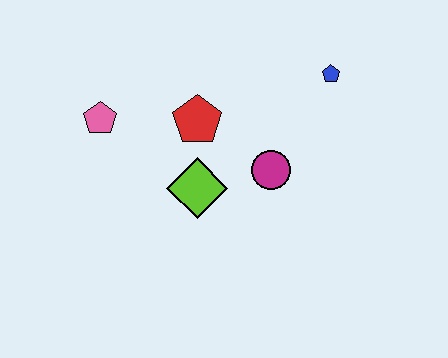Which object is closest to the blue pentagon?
The magenta circle is closest to the blue pentagon.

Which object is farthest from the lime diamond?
The blue pentagon is farthest from the lime diamond.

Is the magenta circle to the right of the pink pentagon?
Yes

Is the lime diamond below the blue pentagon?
Yes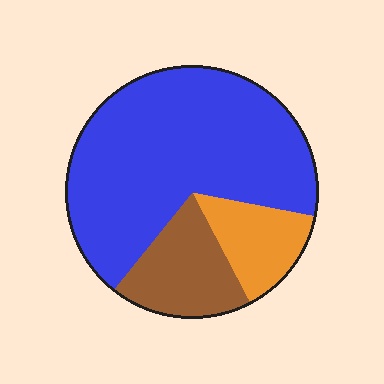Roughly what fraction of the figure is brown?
Brown takes up about one fifth (1/5) of the figure.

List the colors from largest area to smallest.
From largest to smallest: blue, brown, orange.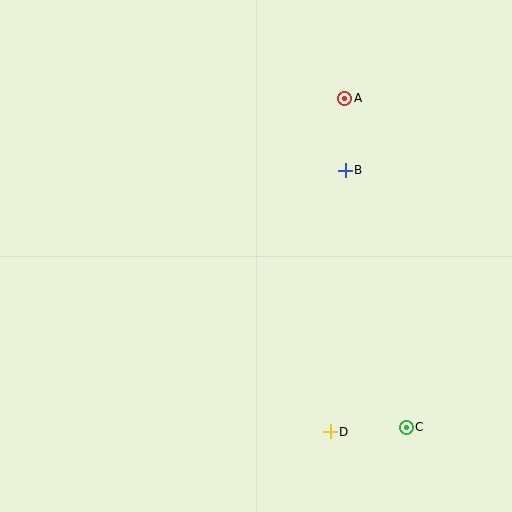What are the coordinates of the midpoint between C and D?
The midpoint between C and D is at (368, 429).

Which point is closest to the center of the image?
Point B at (345, 170) is closest to the center.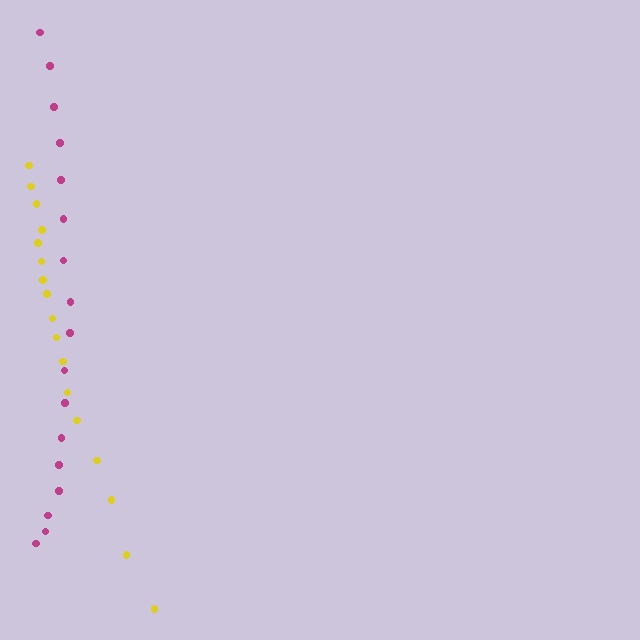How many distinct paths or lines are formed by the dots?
There are 2 distinct paths.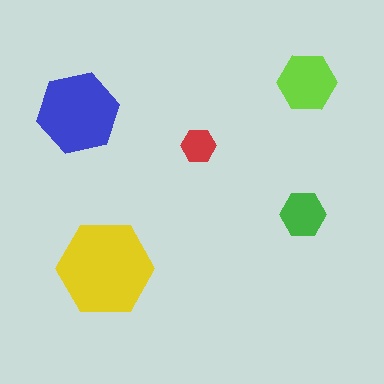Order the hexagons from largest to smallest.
the yellow one, the blue one, the lime one, the green one, the red one.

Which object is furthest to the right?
The lime hexagon is rightmost.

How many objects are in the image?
There are 5 objects in the image.